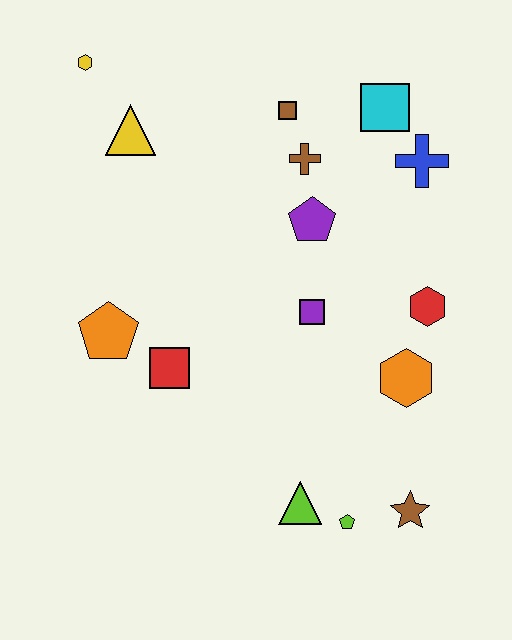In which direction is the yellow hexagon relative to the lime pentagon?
The yellow hexagon is above the lime pentagon.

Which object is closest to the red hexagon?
The orange hexagon is closest to the red hexagon.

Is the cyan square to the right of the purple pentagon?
Yes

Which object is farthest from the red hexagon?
The yellow hexagon is farthest from the red hexagon.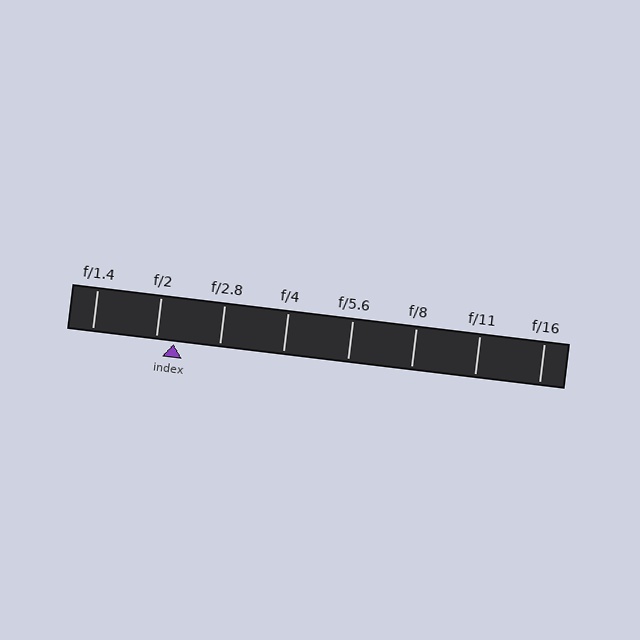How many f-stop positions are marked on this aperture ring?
There are 8 f-stop positions marked.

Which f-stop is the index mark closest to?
The index mark is closest to f/2.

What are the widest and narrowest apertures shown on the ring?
The widest aperture shown is f/1.4 and the narrowest is f/16.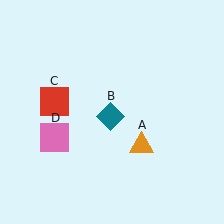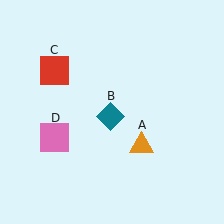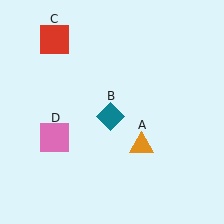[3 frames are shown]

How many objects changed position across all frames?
1 object changed position: red square (object C).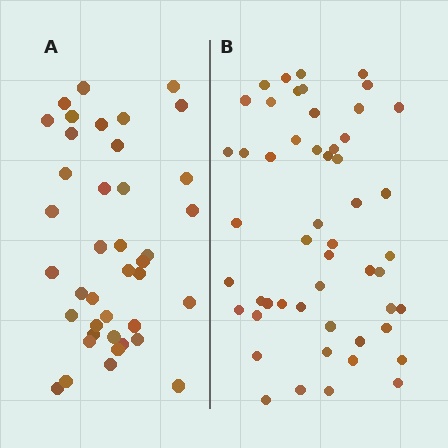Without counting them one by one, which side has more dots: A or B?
Region B (the right region) has more dots.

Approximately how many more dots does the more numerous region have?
Region B has roughly 12 or so more dots than region A.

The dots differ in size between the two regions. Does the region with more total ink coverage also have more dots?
No. Region A has more total ink coverage because its dots are larger, but region B actually contains more individual dots. Total area can be misleading — the number of items is what matters here.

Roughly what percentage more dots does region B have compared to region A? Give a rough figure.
About 30% more.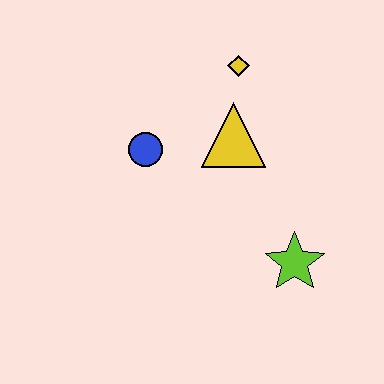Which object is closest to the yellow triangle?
The yellow diamond is closest to the yellow triangle.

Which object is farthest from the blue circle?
The lime star is farthest from the blue circle.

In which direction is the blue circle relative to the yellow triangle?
The blue circle is to the left of the yellow triangle.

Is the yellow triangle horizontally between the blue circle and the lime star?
Yes